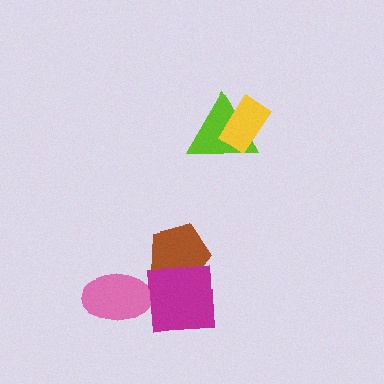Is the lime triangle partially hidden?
Yes, it is partially covered by another shape.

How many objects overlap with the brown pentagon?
1 object overlaps with the brown pentagon.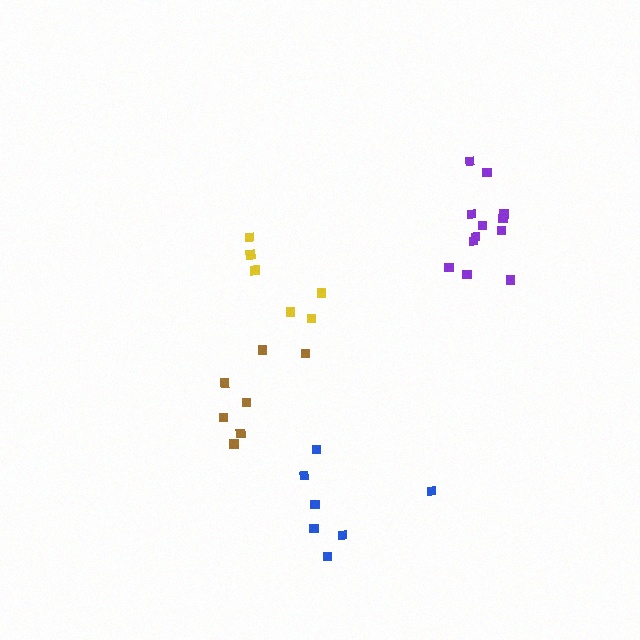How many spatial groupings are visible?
There are 4 spatial groupings.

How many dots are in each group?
Group 1: 7 dots, Group 2: 7 dots, Group 3: 6 dots, Group 4: 12 dots (32 total).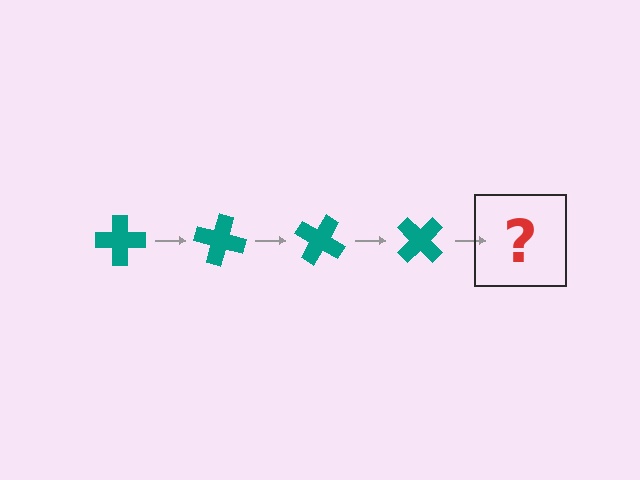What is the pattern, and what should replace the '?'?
The pattern is that the cross rotates 15 degrees each step. The '?' should be a teal cross rotated 60 degrees.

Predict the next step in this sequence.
The next step is a teal cross rotated 60 degrees.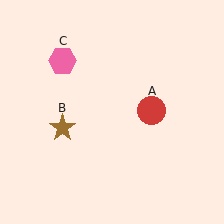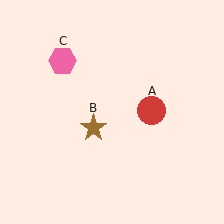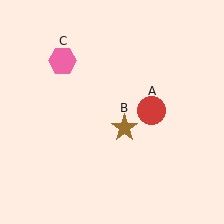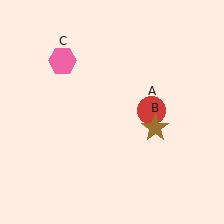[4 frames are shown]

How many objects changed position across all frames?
1 object changed position: brown star (object B).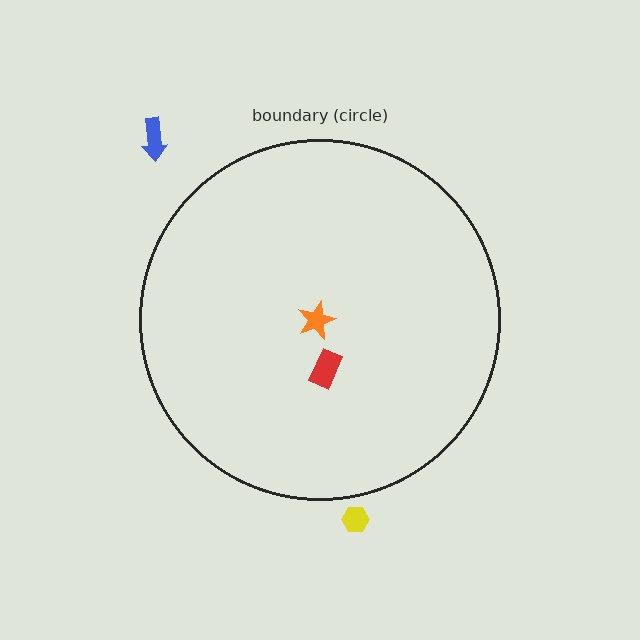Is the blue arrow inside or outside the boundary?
Outside.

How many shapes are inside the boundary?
2 inside, 2 outside.